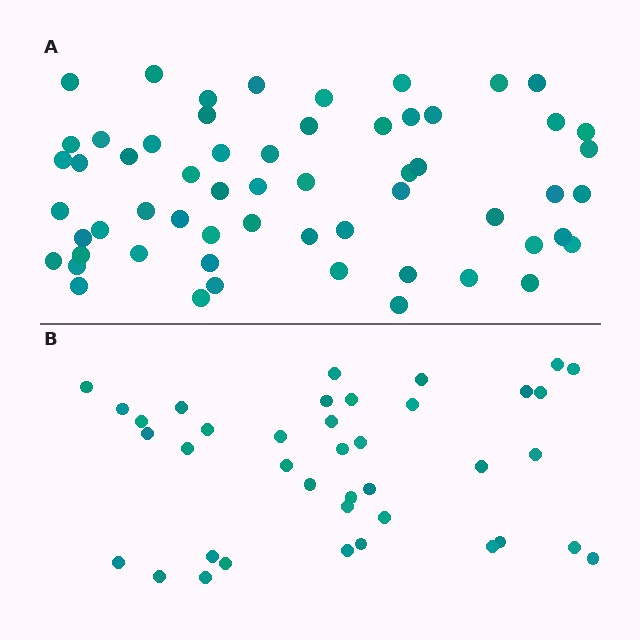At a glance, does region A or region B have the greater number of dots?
Region A (the top region) has more dots.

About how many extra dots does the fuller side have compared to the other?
Region A has approximately 20 more dots than region B.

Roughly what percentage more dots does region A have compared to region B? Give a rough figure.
About 50% more.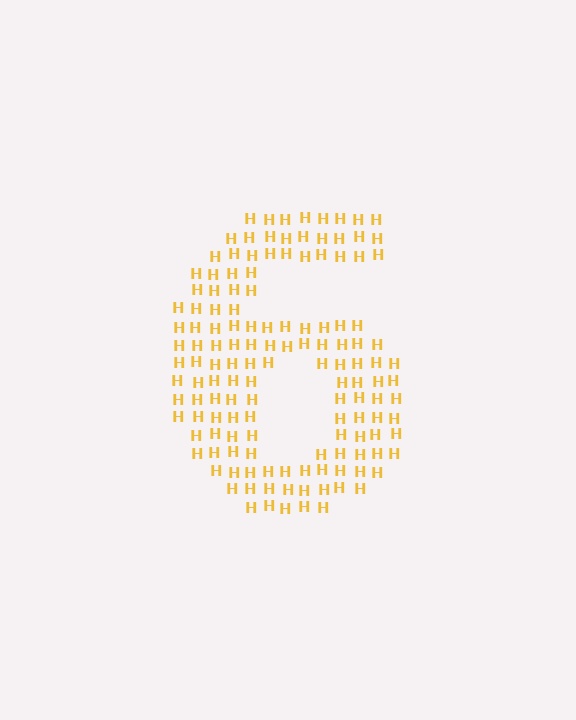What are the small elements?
The small elements are letter H's.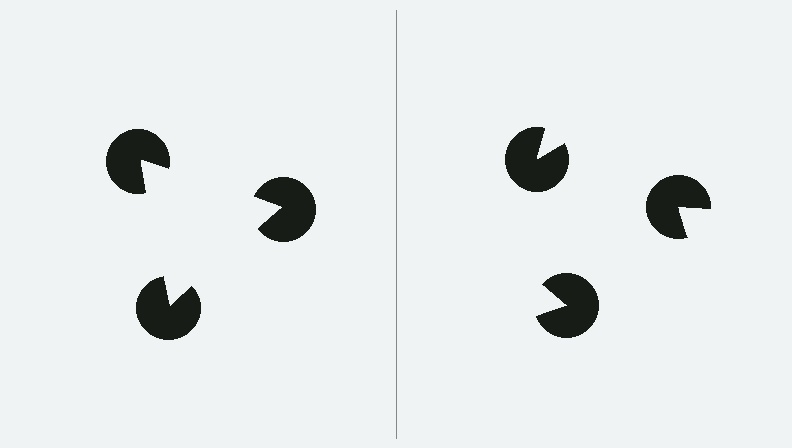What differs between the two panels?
The pac-man discs are positioned identically on both sides; only the wedge orientations differ. On the left they align to a triangle; on the right they are misaligned.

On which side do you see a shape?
An illusory triangle appears on the left side. On the right side the wedge cuts are rotated, so no coherent shape forms.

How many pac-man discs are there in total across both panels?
6 — 3 on each side.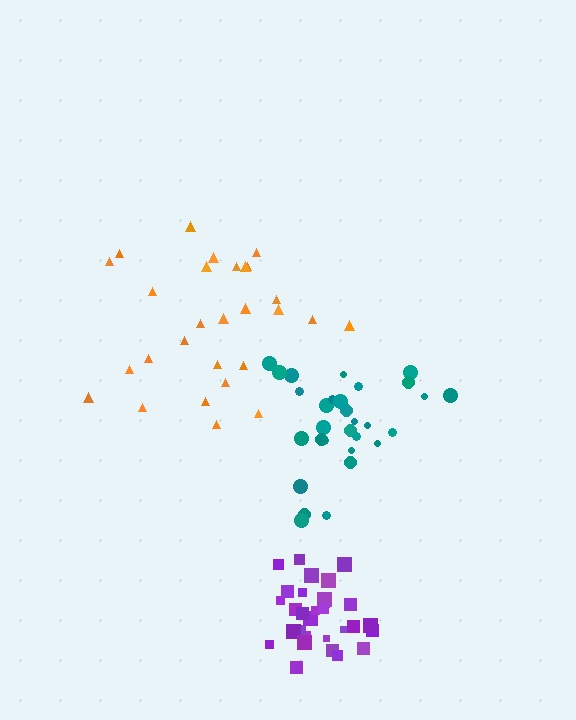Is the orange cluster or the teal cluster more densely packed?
Teal.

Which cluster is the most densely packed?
Purple.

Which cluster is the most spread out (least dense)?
Orange.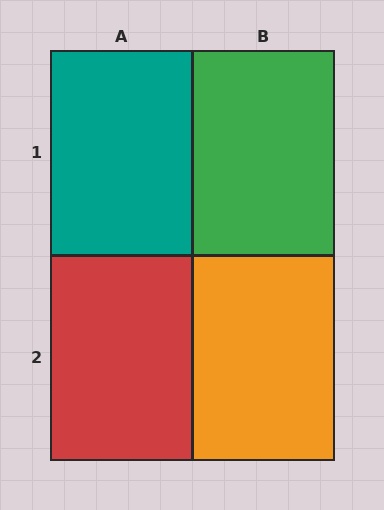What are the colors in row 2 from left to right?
Red, orange.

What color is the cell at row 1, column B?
Green.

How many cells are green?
1 cell is green.